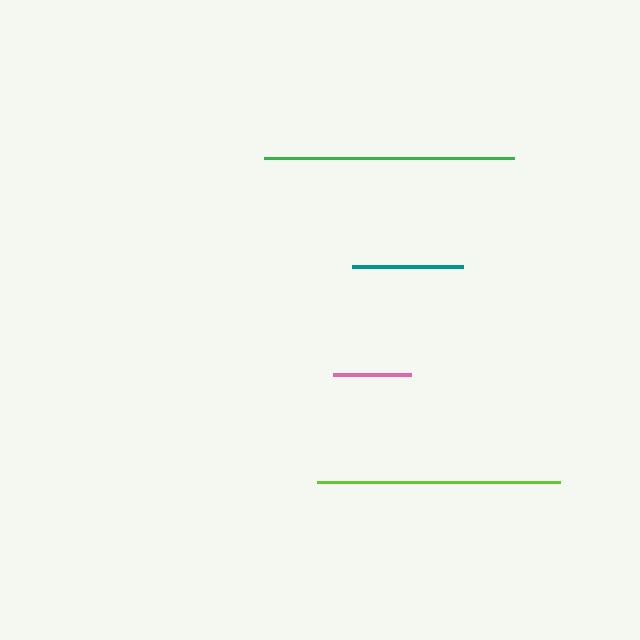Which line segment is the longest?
The green line is the longest at approximately 250 pixels.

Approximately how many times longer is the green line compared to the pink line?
The green line is approximately 3.2 times the length of the pink line.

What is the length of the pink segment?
The pink segment is approximately 78 pixels long.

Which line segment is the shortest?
The pink line is the shortest at approximately 78 pixels.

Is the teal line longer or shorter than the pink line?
The teal line is longer than the pink line.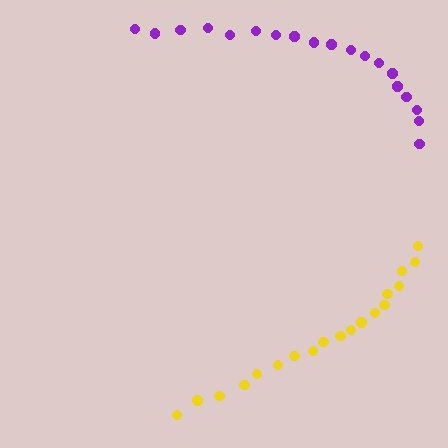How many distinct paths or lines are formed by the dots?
There are 2 distinct paths.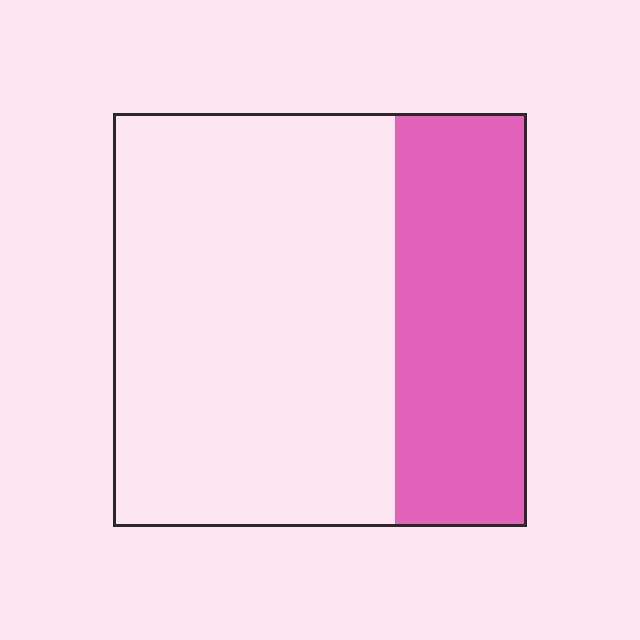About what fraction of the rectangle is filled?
About one third (1/3).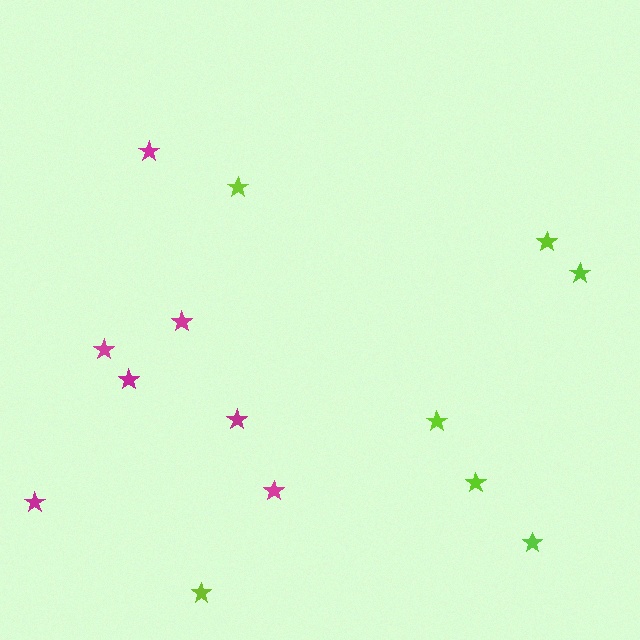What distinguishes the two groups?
There are 2 groups: one group of magenta stars (7) and one group of lime stars (7).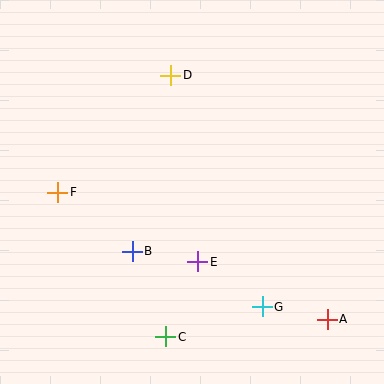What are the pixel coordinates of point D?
Point D is at (171, 75).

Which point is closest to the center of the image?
Point E at (198, 262) is closest to the center.